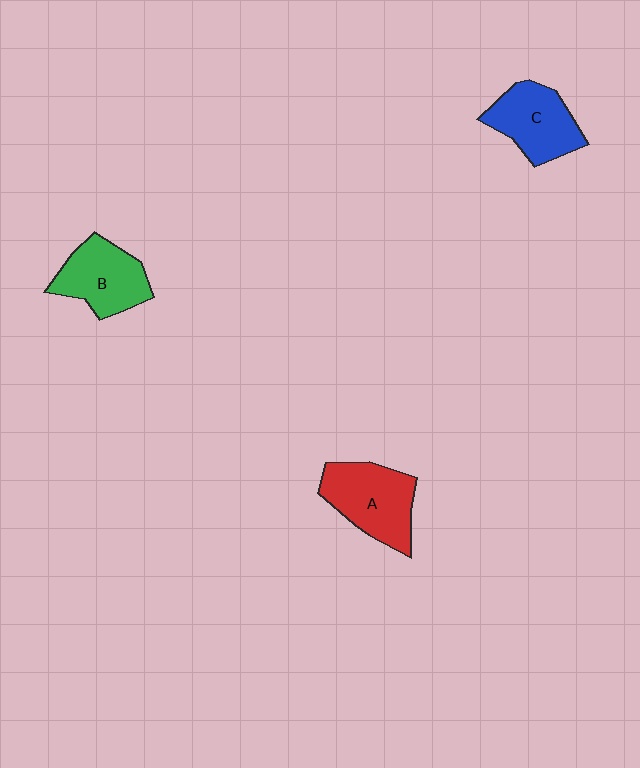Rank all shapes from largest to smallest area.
From largest to smallest: A (red), B (green), C (blue).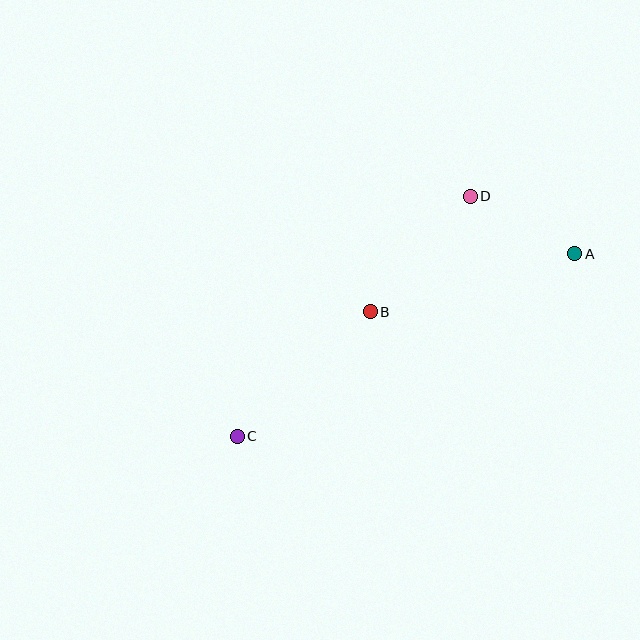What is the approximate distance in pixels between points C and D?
The distance between C and D is approximately 334 pixels.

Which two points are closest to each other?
Points A and D are closest to each other.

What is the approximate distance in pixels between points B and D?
The distance between B and D is approximately 153 pixels.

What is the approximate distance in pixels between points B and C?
The distance between B and C is approximately 182 pixels.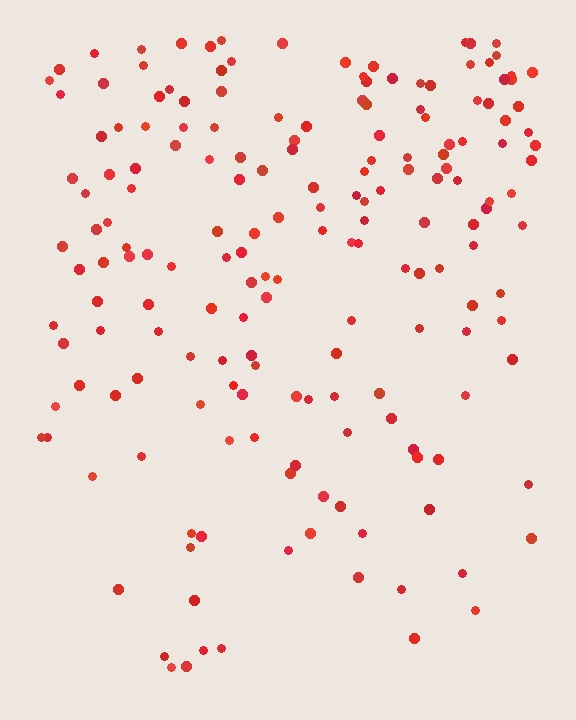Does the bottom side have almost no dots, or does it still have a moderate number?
Still a moderate number, just noticeably fewer than the top.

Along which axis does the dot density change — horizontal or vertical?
Vertical.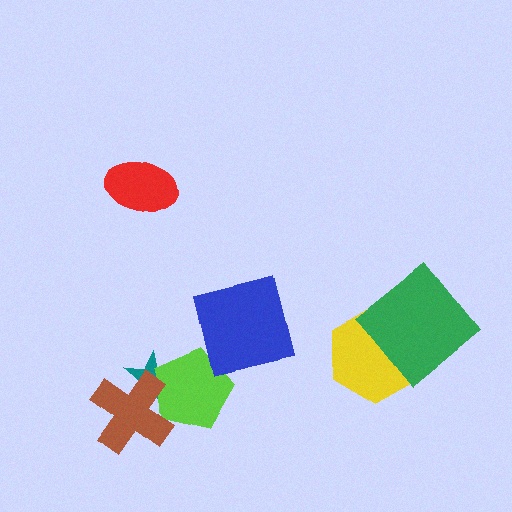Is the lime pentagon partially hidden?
Yes, it is partially covered by another shape.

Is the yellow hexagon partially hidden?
Yes, it is partially covered by another shape.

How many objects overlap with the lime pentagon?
2 objects overlap with the lime pentagon.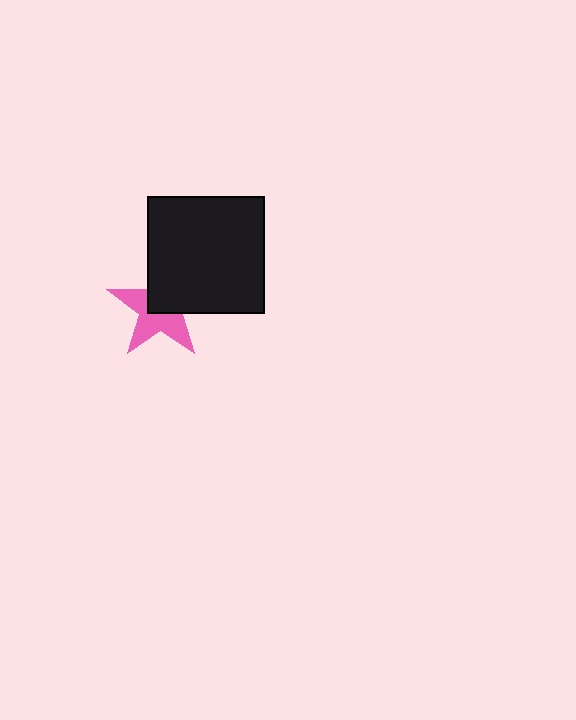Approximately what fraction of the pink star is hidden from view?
Roughly 47% of the pink star is hidden behind the black square.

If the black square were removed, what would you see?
You would see the complete pink star.